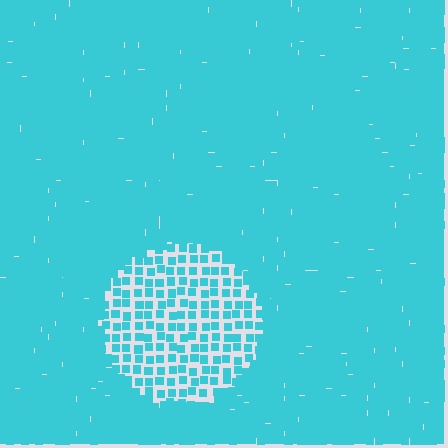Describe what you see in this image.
The image contains small cyan elements arranged at two different densities. A circle-shaped region is visible where the elements are less densely packed than the surrounding area.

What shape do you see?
I see a circle.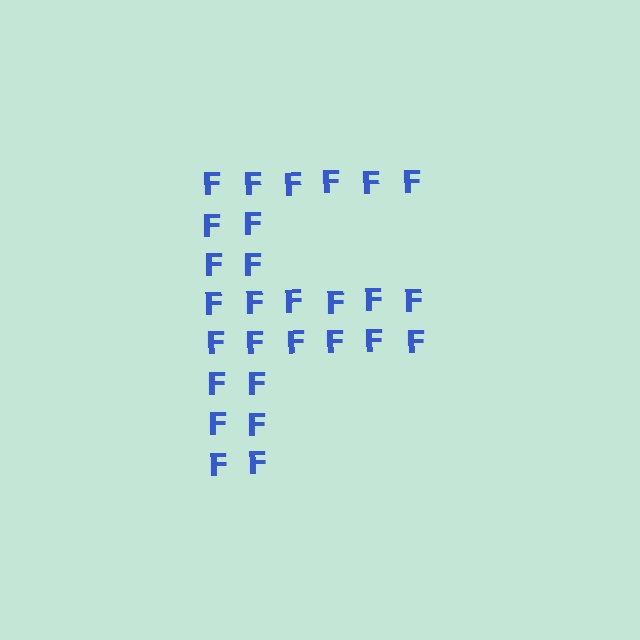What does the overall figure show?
The overall figure shows the letter F.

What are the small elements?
The small elements are letter F's.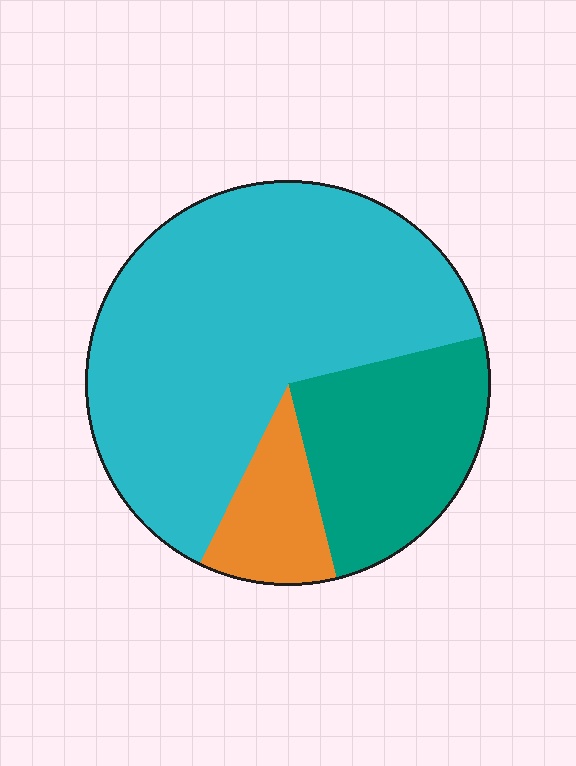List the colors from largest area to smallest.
From largest to smallest: cyan, teal, orange.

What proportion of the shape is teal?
Teal covers 25% of the shape.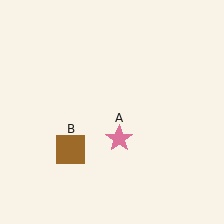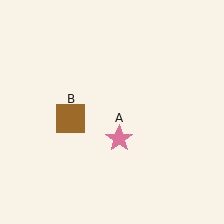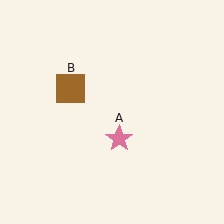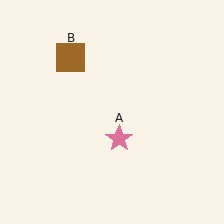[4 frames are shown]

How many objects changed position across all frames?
1 object changed position: brown square (object B).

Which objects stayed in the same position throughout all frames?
Pink star (object A) remained stationary.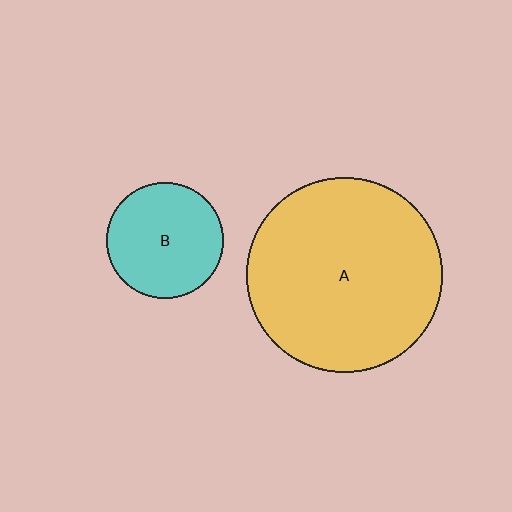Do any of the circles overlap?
No, none of the circles overlap.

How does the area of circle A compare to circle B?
Approximately 2.8 times.